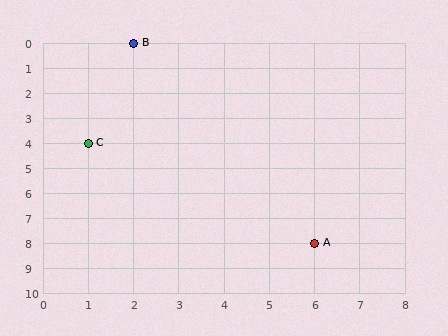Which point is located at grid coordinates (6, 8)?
Point A is at (6, 8).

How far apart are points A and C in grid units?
Points A and C are 5 columns and 4 rows apart (about 6.4 grid units diagonally).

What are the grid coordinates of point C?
Point C is at grid coordinates (1, 4).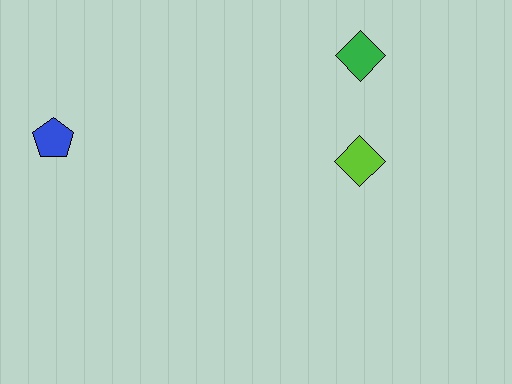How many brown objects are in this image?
There are no brown objects.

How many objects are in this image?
There are 3 objects.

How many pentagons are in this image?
There is 1 pentagon.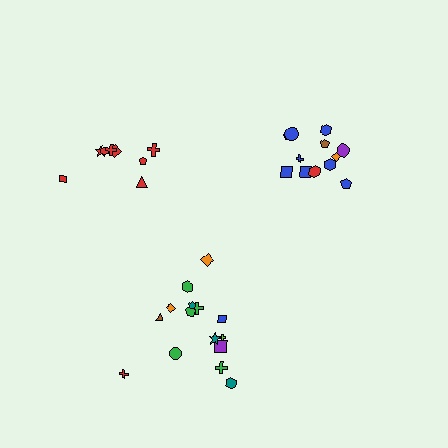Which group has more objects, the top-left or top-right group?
The top-right group.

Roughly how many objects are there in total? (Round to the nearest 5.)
Roughly 35 objects in total.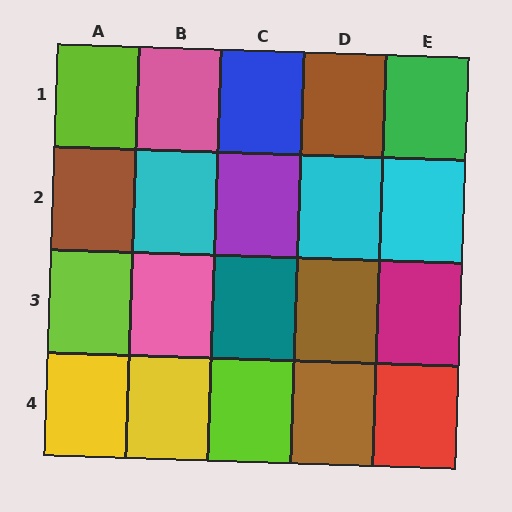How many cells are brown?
4 cells are brown.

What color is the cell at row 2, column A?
Brown.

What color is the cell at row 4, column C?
Lime.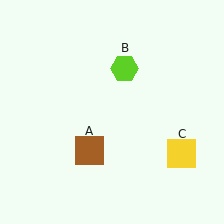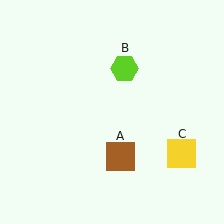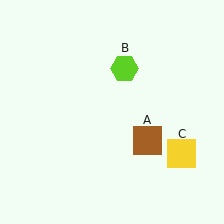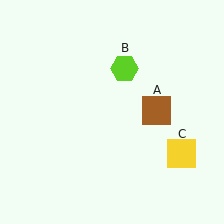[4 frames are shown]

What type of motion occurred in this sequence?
The brown square (object A) rotated counterclockwise around the center of the scene.